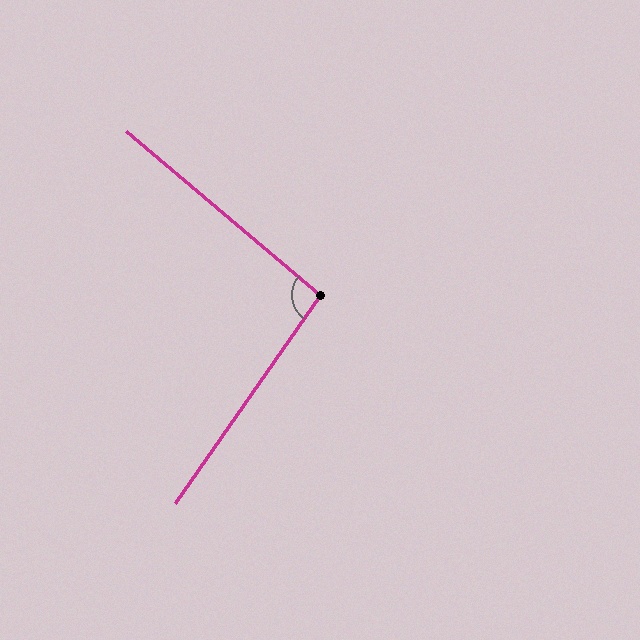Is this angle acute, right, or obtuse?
It is obtuse.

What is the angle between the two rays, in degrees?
Approximately 95 degrees.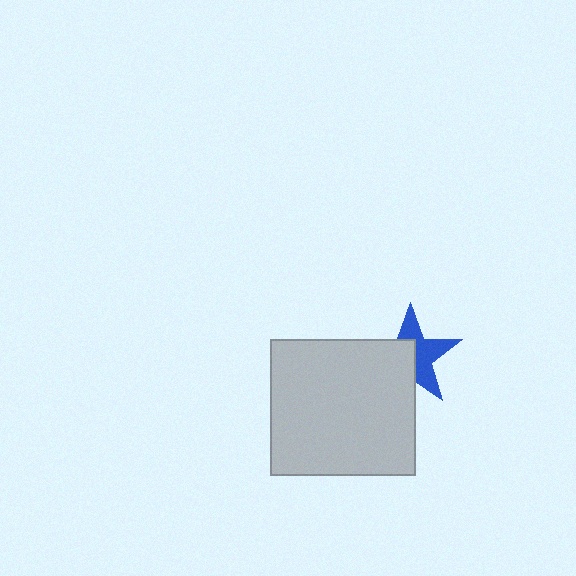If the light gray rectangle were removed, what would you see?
You would see the complete blue star.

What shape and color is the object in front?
The object in front is a light gray rectangle.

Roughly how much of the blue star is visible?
About half of it is visible (roughly 52%).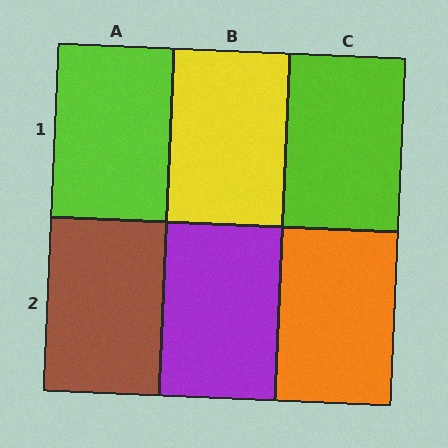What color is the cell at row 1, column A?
Lime.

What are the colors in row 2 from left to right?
Brown, purple, orange.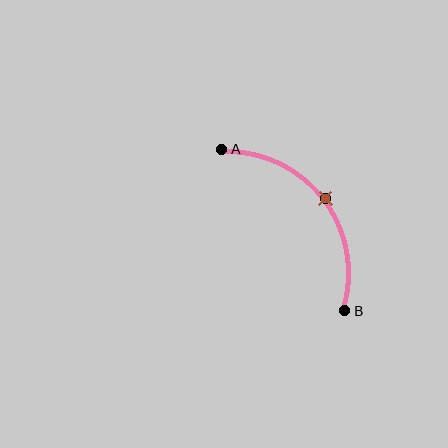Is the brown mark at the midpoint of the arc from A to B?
Yes. The brown mark lies on the arc at equal arc-length from both A and B — it is the arc midpoint.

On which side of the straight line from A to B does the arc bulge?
The arc bulges above and to the right of the straight line connecting A and B.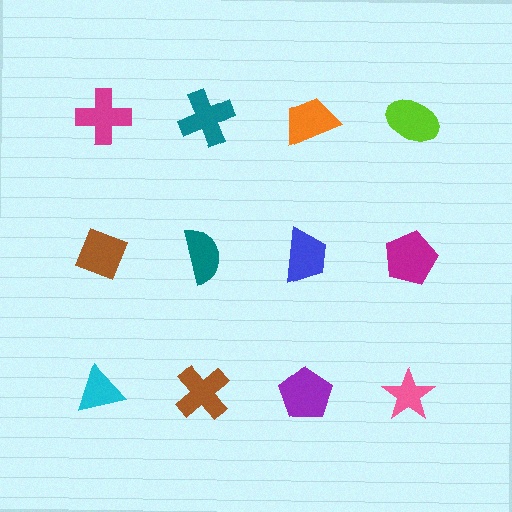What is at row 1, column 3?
An orange trapezoid.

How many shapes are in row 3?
4 shapes.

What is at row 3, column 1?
A cyan triangle.